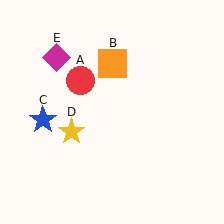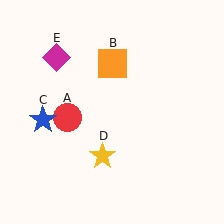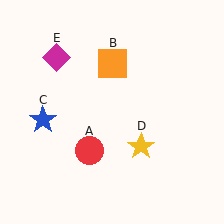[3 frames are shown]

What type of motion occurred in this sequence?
The red circle (object A), yellow star (object D) rotated counterclockwise around the center of the scene.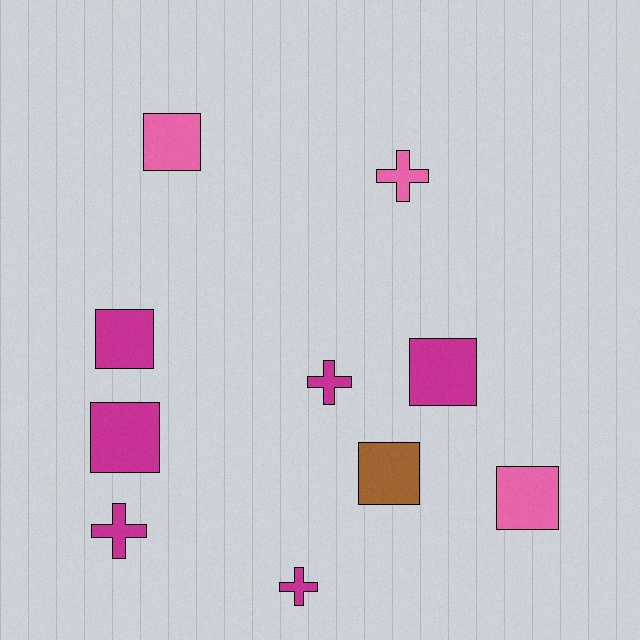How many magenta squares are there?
There are 3 magenta squares.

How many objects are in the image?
There are 10 objects.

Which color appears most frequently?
Magenta, with 6 objects.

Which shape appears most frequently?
Square, with 6 objects.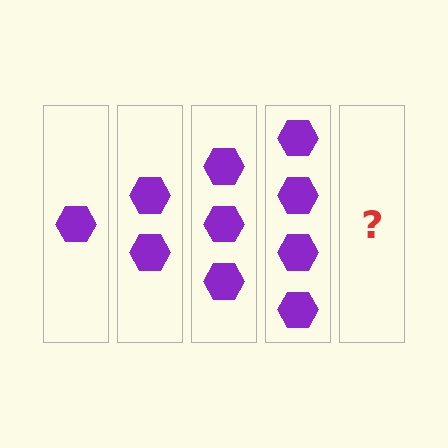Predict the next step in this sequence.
The next step is 5 hexagons.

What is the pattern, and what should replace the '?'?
The pattern is that each step adds one more hexagon. The '?' should be 5 hexagons.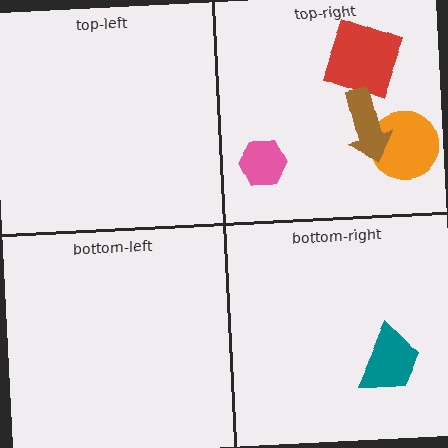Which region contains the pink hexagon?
The top-right region.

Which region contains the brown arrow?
The top-right region.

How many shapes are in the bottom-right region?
1.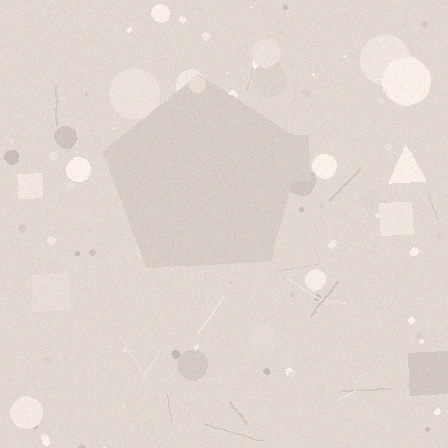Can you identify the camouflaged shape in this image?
The camouflaged shape is a pentagon.